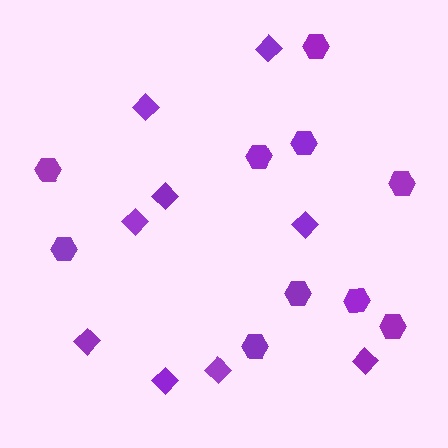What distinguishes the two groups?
There are 2 groups: one group of hexagons (10) and one group of diamonds (9).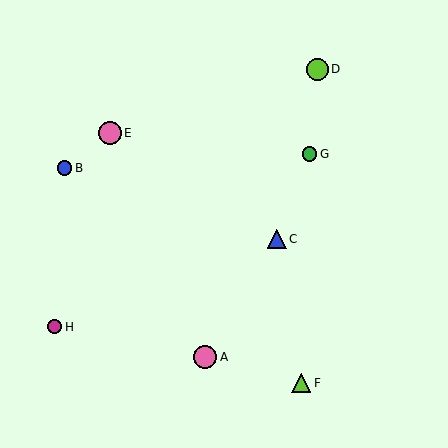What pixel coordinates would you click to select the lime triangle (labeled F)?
Click at (301, 383) to select the lime triangle F.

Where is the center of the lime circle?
The center of the lime circle is at (317, 69).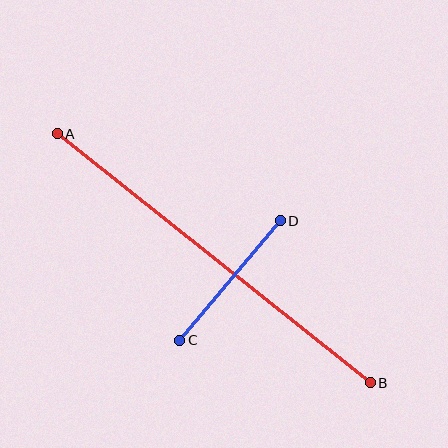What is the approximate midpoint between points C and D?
The midpoint is at approximately (230, 280) pixels.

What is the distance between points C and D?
The distance is approximately 156 pixels.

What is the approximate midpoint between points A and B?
The midpoint is at approximately (214, 258) pixels.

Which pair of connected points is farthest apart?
Points A and B are farthest apart.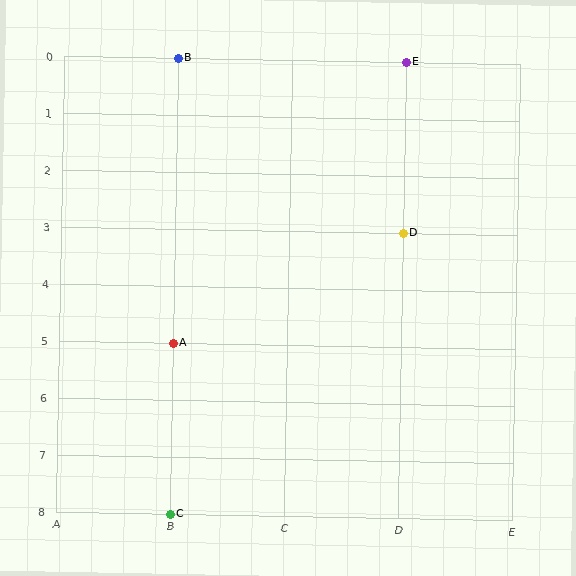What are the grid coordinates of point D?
Point D is at grid coordinates (D, 3).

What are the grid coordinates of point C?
Point C is at grid coordinates (B, 8).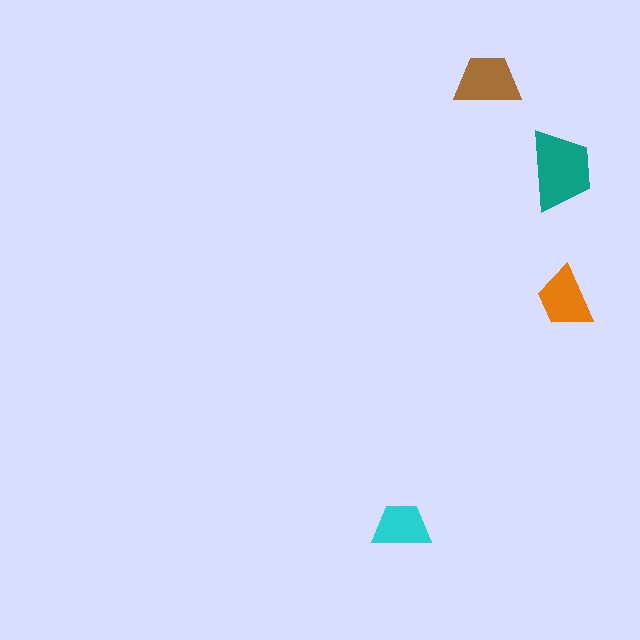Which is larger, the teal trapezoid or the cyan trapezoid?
The teal one.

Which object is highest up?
The brown trapezoid is topmost.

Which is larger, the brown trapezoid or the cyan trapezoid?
The brown one.